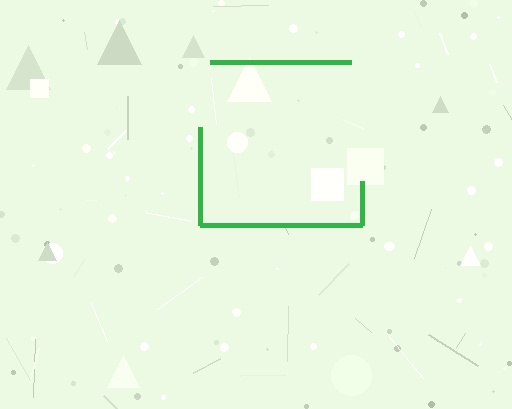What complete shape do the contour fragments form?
The contour fragments form a square.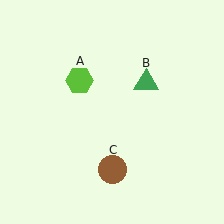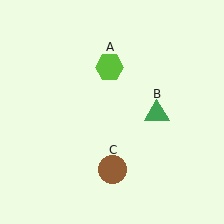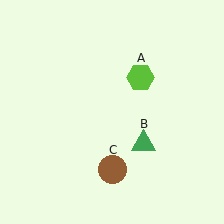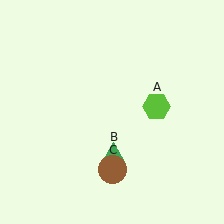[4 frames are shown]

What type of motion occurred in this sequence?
The lime hexagon (object A), green triangle (object B) rotated clockwise around the center of the scene.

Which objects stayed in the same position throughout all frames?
Brown circle (object C) remained stationary.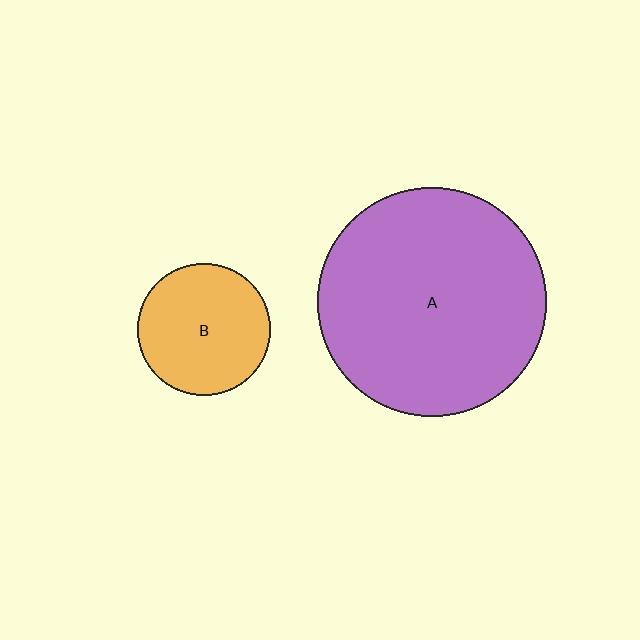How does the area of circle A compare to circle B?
Approximately 3.0 times.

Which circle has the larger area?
Circle A (purple).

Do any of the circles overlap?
No, none of the circles overlap.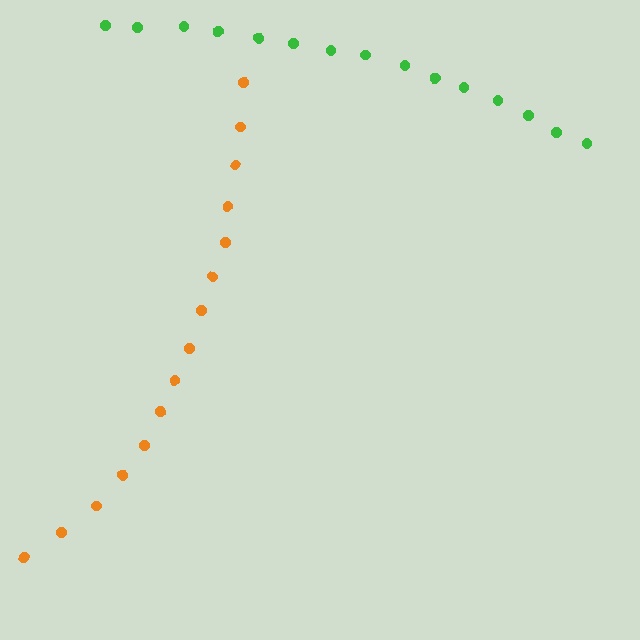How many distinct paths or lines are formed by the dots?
There are 2 distinct paths.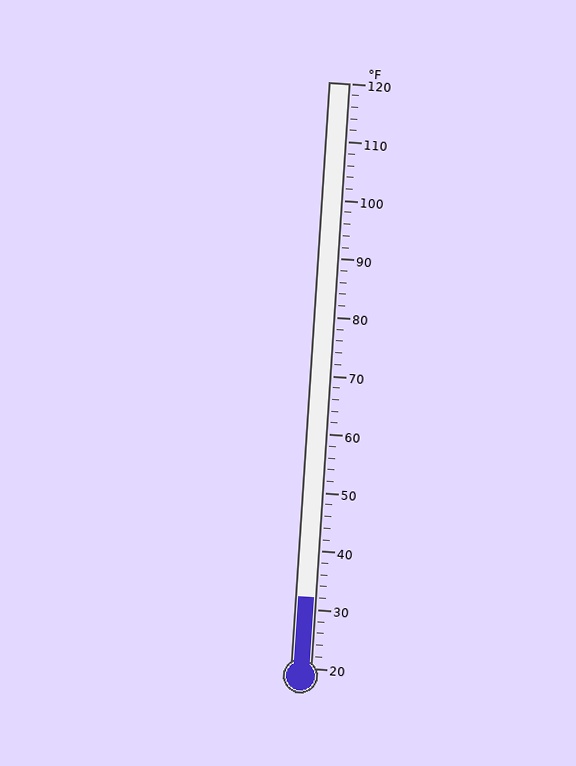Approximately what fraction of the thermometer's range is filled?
The thermometer is filled to approximately 10% of its range.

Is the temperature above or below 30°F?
The temperature is above 30°F.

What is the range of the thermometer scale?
The thermometer scale ranges from 20°F to 120°F.